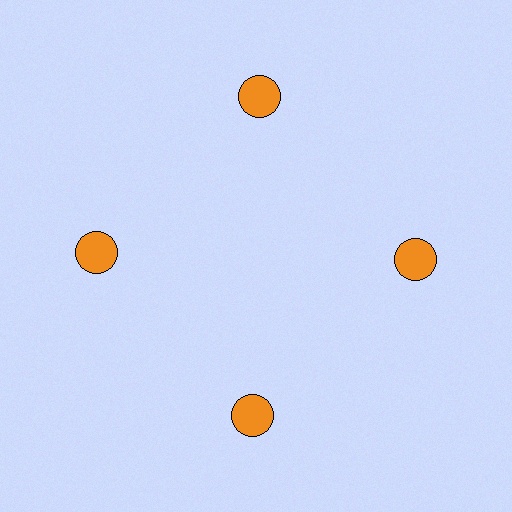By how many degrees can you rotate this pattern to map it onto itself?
The pattern maps onto itself every 90 degrees of rotation.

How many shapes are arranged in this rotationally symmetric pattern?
There are 4 shapes, arranged in 4 groups of 1.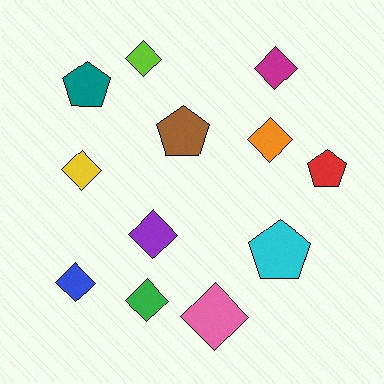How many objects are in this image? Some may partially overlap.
There are 12 objects.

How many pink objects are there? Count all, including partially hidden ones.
There is 1 pink object.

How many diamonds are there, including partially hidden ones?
There are 8 diamonds.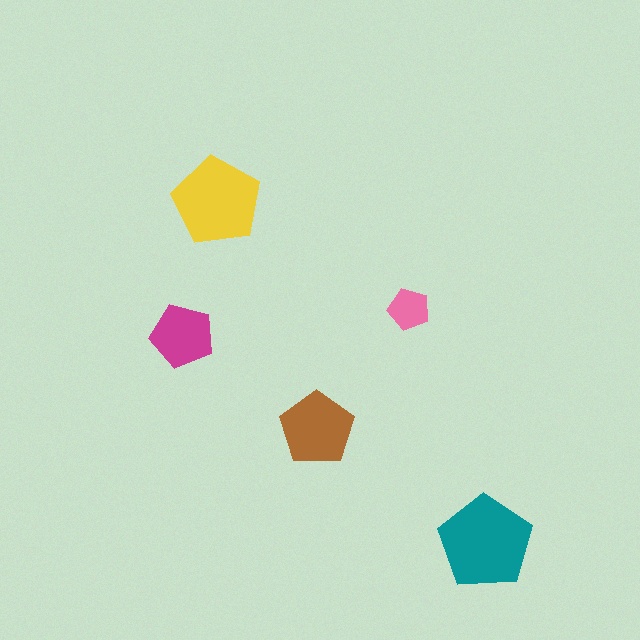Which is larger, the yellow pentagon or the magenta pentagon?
The yellow one.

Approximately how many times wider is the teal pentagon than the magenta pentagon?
About 1.5 times wider.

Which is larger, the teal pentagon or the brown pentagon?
The teal one.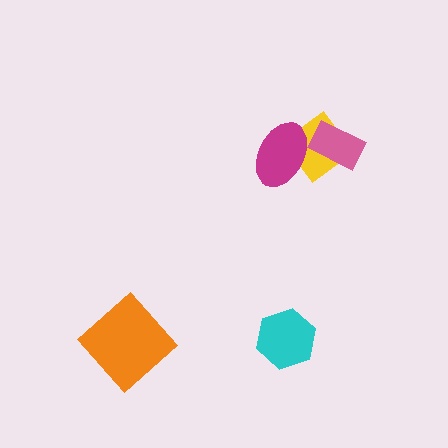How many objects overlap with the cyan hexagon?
0 objects overlap with the cyan hexagon.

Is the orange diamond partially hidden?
No, no other shape covers it.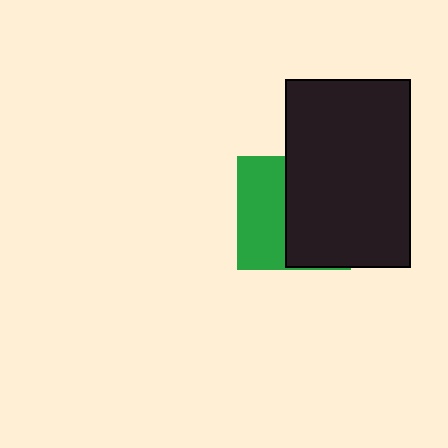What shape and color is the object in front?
The object in front is a black rectangle.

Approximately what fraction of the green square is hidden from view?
Roughly 57% of the green square is hidden behind the black rectangle.